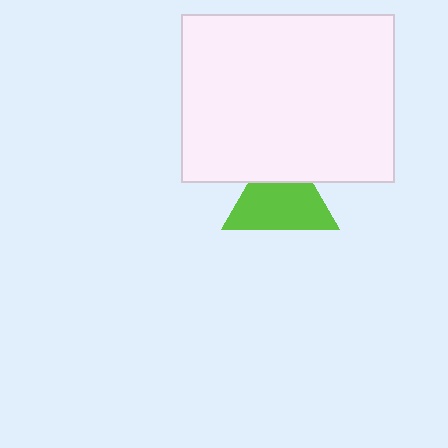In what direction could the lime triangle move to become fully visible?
The lime triangle could move down. That would shift it out from behind the white rectangle entirely.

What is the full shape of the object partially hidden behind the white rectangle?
The partially hidden object is a lime triangle.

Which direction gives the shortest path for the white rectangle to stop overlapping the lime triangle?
Moving up gives the shortest separation.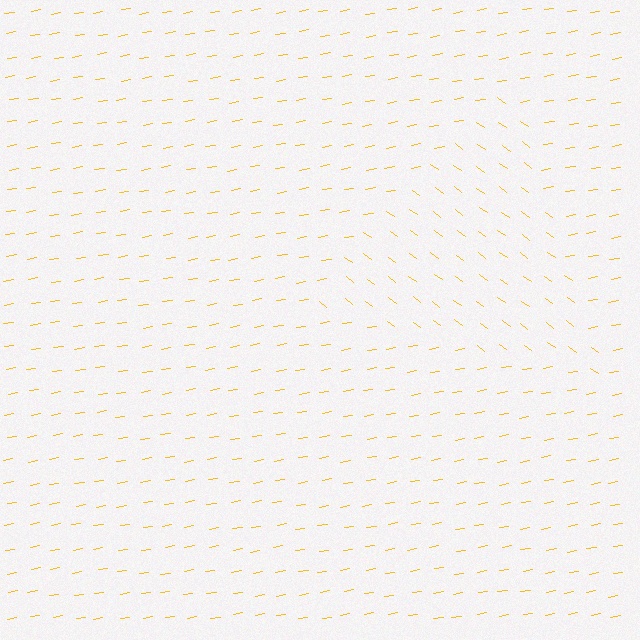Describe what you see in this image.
The image is filled with small yellow line segments. A triangle region in the image has lines oriented differently from the surrounding lines, creating a visible texture boundary.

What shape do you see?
I see a triangle.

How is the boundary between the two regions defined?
The boundary is defined purely by a change in line orientation (approximately 45 degrees difference). All lines are the same color and thickness.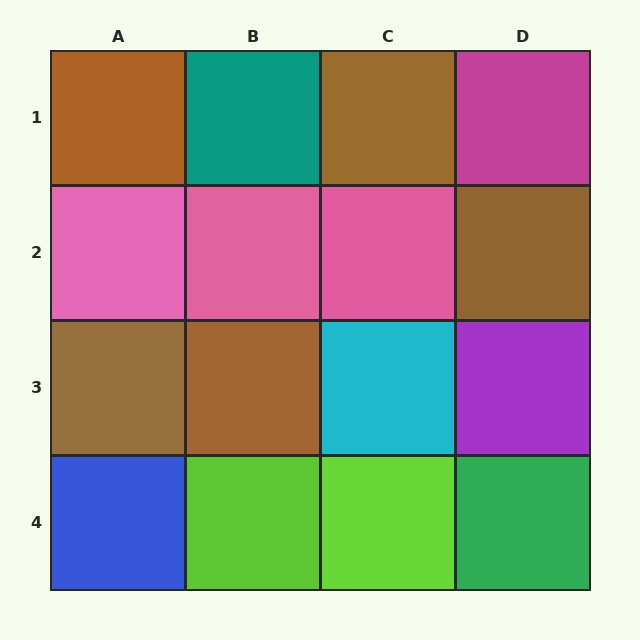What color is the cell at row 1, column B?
Teal.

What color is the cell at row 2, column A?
Pink.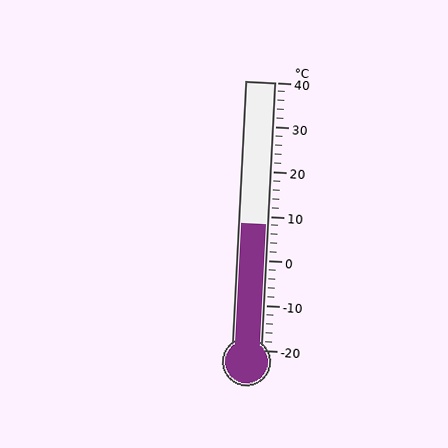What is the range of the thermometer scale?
The thermometer scale ranges from -20°C to 40°C.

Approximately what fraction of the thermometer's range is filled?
The thermometer is filled to approximately 45% of its range.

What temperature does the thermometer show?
The thermometer shows approximately 8°C.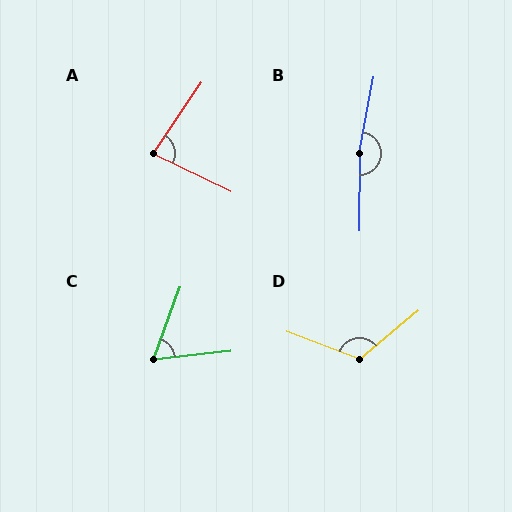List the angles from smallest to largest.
C (63°), A (82°), D (120°), B (169°).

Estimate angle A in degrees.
Approximately 82 degrees.